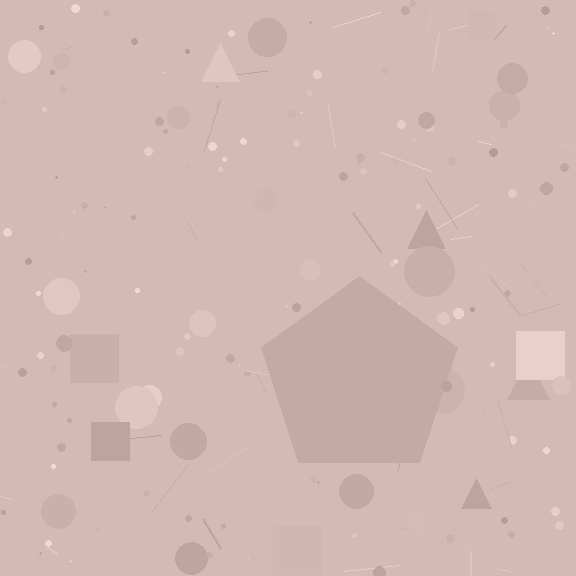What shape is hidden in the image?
A pentagon is hidden in the image.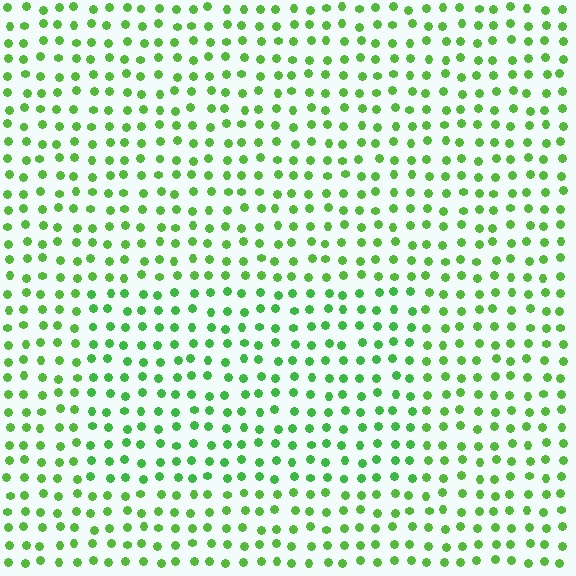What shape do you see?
I see a rectangle.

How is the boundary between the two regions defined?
The boundary is defined purely by a slight shift in hue (about 16 degrees). Spacing, size, and orientation are identical on both sides.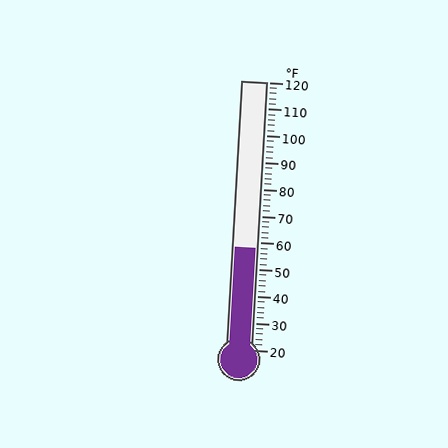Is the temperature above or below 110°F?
The temperature is below 110°F.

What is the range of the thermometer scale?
The thermometer scale ranges from 20°F to 120°F.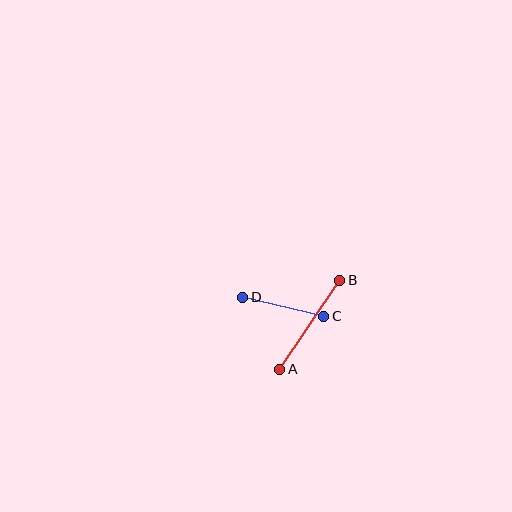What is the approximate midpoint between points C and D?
The midpoint is at approximately (283, 307) pixels.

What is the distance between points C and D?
The distance is approximately 83 pixels.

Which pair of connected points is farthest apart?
Points A and B are farthest apart.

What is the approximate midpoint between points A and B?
The midpoint is at approximately (310, 325) pixels.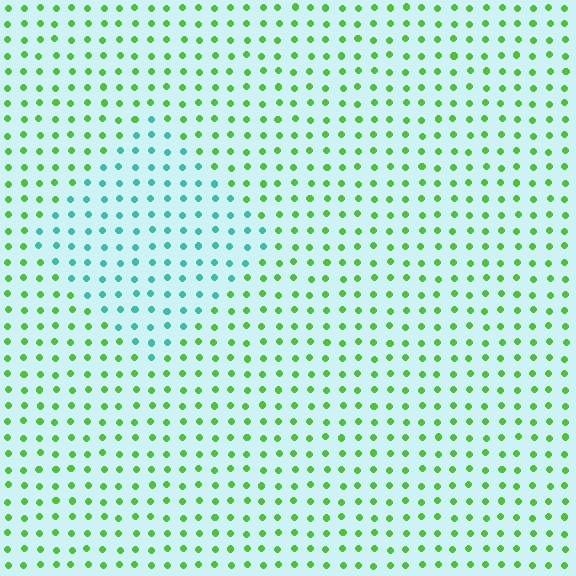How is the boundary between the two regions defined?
The boundary is defined purely by a slight shift in hue (about 64 degrees). Spacing, size, and orientation are identical on both sides.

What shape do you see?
I see a diamond.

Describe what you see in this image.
The image is filled with small lime elements in a uniform arrangement. A diamond-shaped region is visible where the elements are tinted to a slightly different hue, forming a subtle color boundary.